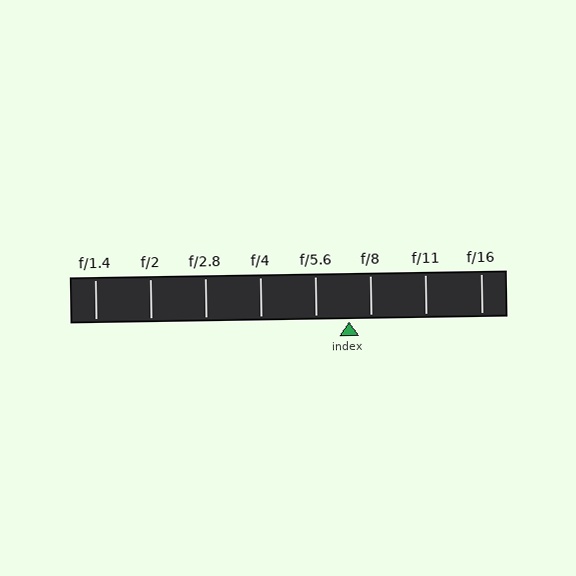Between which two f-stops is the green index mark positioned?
The index mark is between f/5.6 and f/8.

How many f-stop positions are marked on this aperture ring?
There are 8 f-stop positions marked.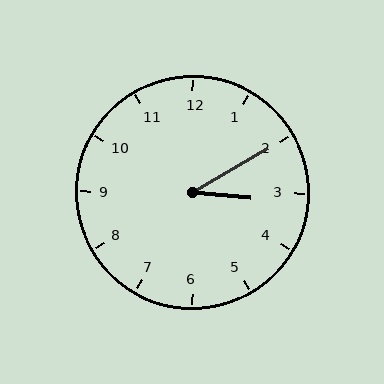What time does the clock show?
3:10.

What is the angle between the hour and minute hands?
Approximately 35 degrees.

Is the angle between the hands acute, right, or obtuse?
It is acute.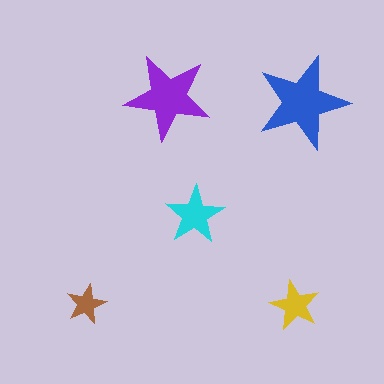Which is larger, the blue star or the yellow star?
The blue one.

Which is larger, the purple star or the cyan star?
The purple one.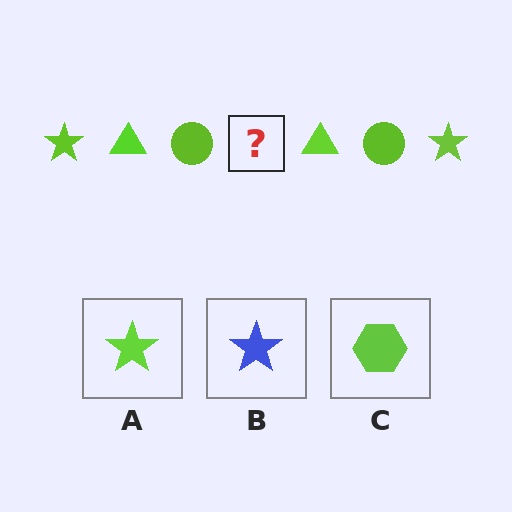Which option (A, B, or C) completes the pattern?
A.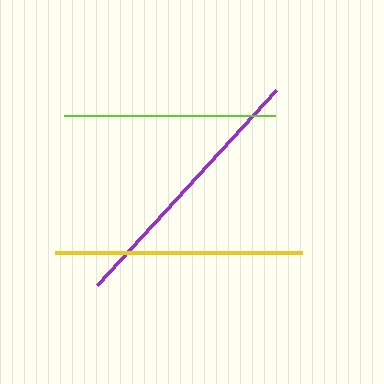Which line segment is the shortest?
The lime line is the shortest at approximately 210 pixels.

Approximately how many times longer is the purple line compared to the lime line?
The purple line is approximately 1.3 times the length of the lime line.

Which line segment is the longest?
The purple line is the longest at approximately 265 pixels.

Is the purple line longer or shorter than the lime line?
The purple line is longer than the lime line.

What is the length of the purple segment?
The purple segment is approximately 265 pixels long.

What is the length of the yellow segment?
The yellow segment is approximately 247 pixels long.